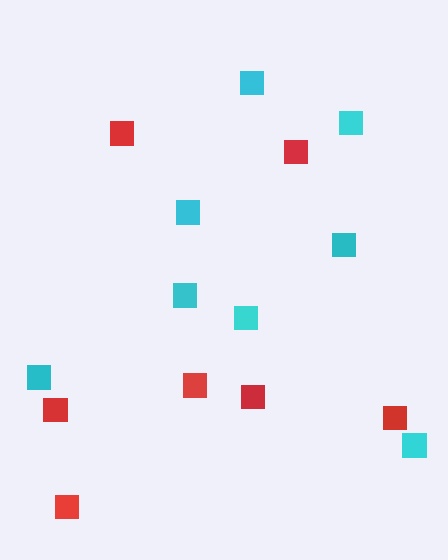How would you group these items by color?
There are 2 groups: one group of cyan squares (8) and one group of red squares (7).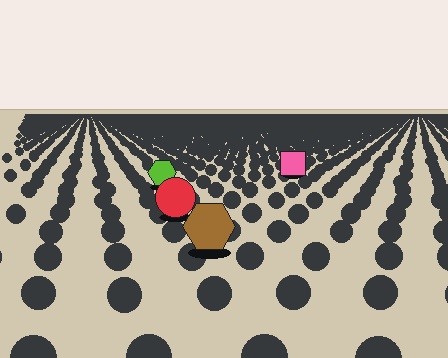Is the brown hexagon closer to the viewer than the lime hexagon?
Yes. The brown hexagon is closer — you can tell from the texture gradient: the ground texture is coarser near it.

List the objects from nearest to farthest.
From nearest to farthest: the brown hexagon, the red circle, the lime hexagon, the pink square.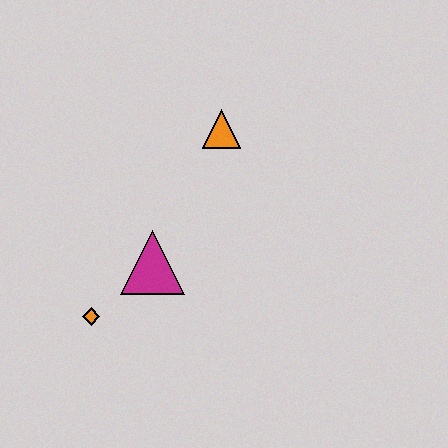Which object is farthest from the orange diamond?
The orange triangle is farthest from the orange diamond.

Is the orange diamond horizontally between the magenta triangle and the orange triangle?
No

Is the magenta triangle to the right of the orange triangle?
No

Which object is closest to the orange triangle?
The magenta triangle is closest to the orange triangle.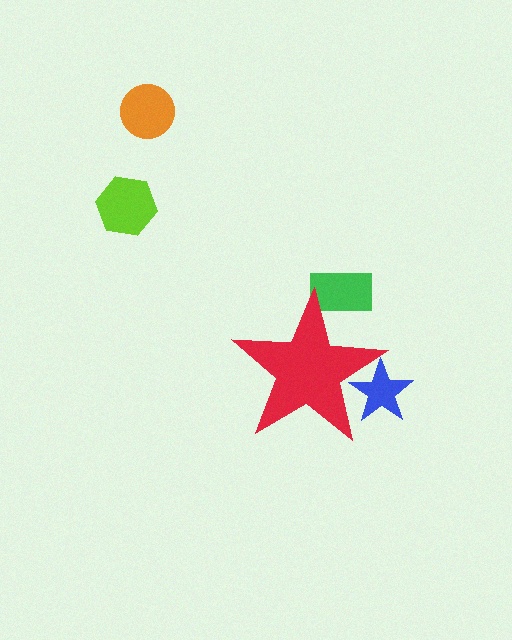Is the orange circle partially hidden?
No, the orange circle is fully visible.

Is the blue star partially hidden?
Yes, the blue star is partially hidden behind the red star.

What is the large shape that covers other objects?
A red star.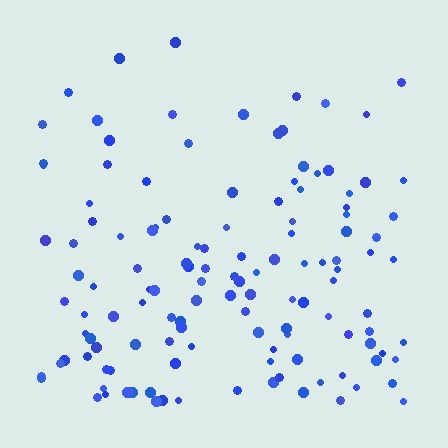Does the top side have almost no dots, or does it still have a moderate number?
Still a moderate number, just noticeably fewer than the bottom.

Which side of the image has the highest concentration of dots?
The bottom.